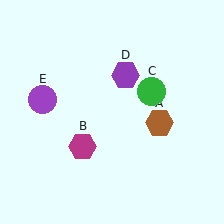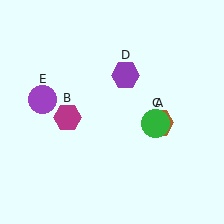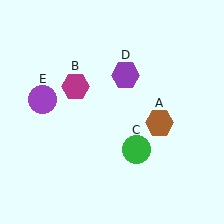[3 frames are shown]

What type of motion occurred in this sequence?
The magenta hexagon (object B), green circle (object C) rotated clockwise around the center of the scene.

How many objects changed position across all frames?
2 objects changed position: magenta hexagon (object B), green circle (object C).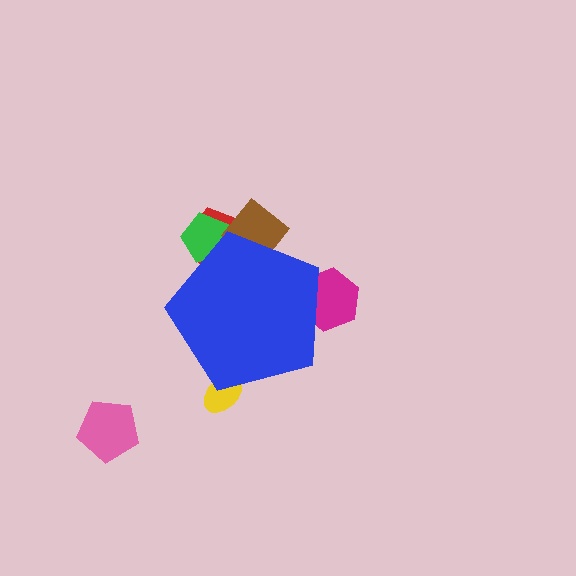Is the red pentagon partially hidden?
Yes, the red pentagon is partially hidden behind the blue pentagon.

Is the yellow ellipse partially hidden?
Yes, the yellow ellipse is partially hidden behind the blue pentagon.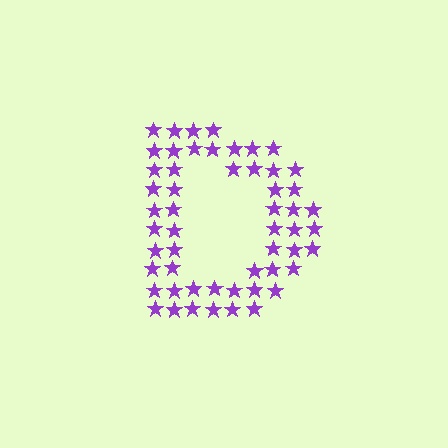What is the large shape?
The large shape is the letter D.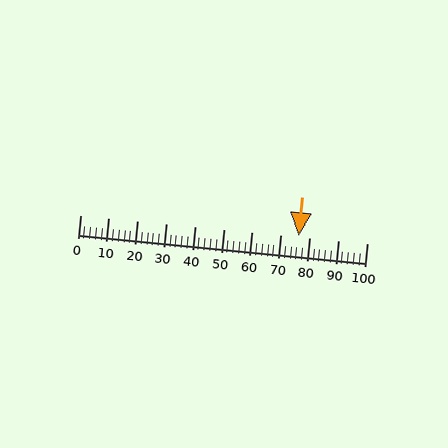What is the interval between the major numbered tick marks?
The major tick marks are spaced 10 units apart.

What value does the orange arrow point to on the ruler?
The orange arrow points to approximately 76.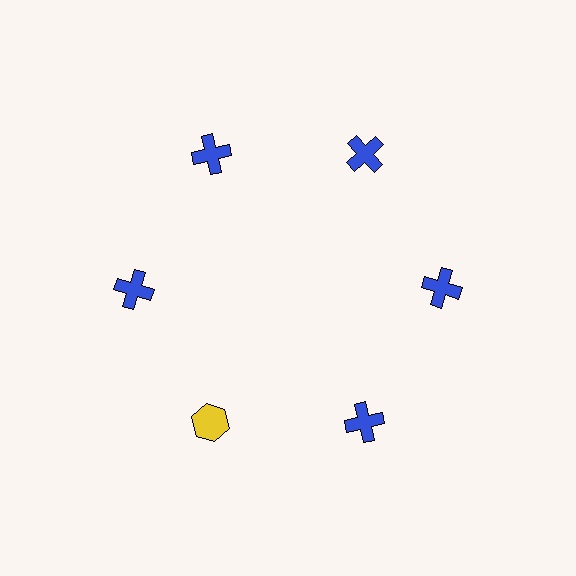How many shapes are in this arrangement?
There are 6 shapes arranged in a ring pattern.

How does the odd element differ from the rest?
It differs in both color (yellow instead of blue) and shape (hexagon instead of cross).